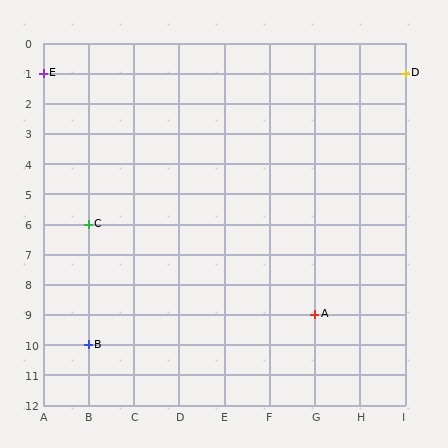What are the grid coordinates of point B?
Point B is at grid coordinates (B, 10).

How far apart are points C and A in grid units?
Points C and A are 5 columns and 3 rows apart (about 5.8 grid units diagonally).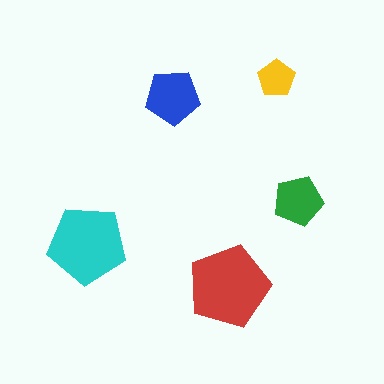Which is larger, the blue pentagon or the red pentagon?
The red one.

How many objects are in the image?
There are 5 objects in the image.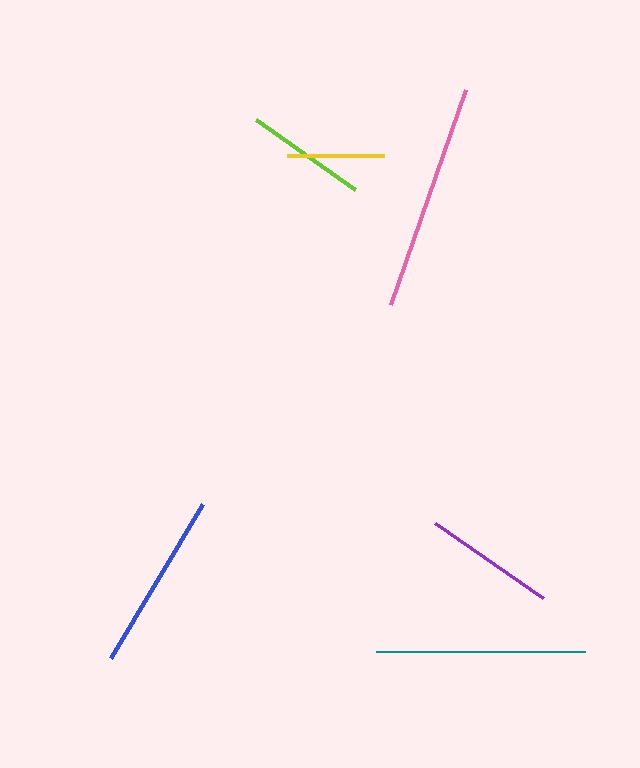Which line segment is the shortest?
The yellow line is the shortest at approximately 98 pixels.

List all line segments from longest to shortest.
From longest to shortest: pink, teal, blue, purple, lime, yellow.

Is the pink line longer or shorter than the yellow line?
The pink line is longer than the yellow line.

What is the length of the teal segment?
The teal segment is approximately 209 pixels long.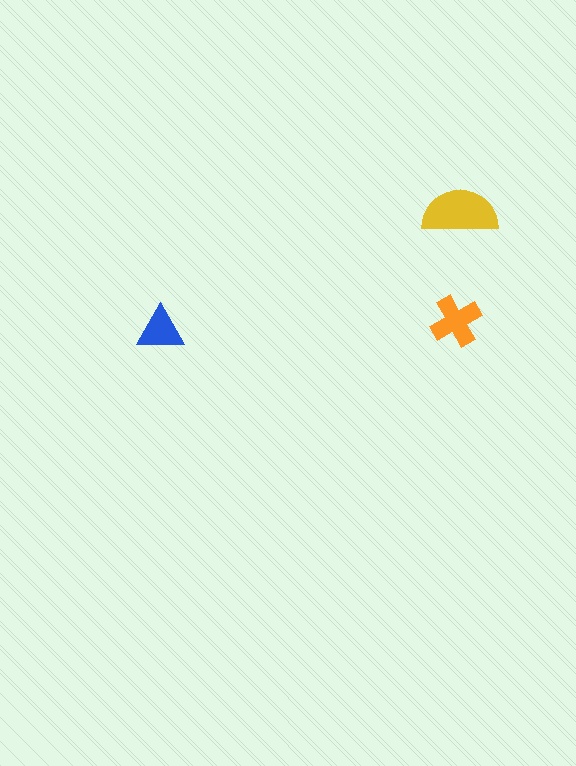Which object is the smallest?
The blue triangle.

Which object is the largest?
The yellow semicircle.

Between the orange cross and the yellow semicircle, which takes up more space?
The yellow semicircle.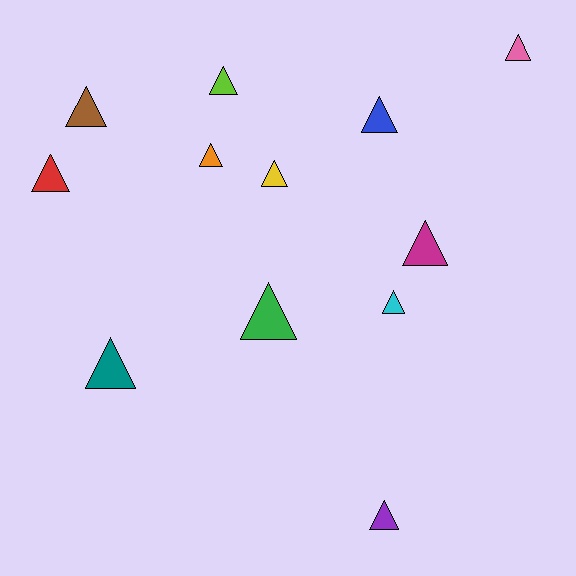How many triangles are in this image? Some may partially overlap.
There are 12 triangles.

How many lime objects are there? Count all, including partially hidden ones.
There is 1 lime object.